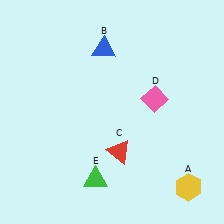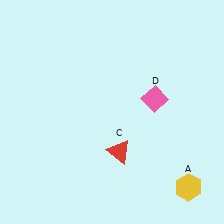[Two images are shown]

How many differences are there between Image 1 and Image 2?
There are 2 differences between the two images.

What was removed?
The blue triangle (B), the green triangle (E) were removed in Image 2.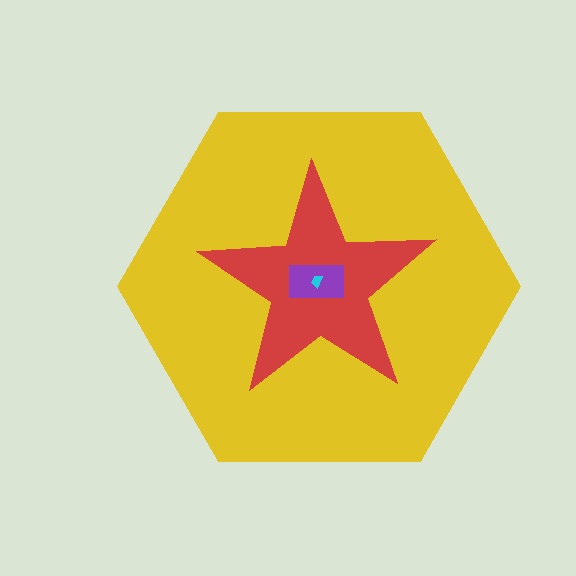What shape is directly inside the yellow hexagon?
The red star.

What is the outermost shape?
The yellow hexagon.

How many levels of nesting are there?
4.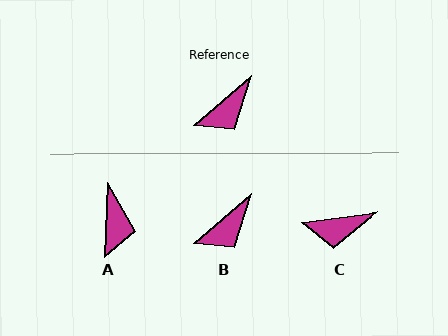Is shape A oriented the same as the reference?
No, it is off by about 47 degrees.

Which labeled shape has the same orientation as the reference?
B.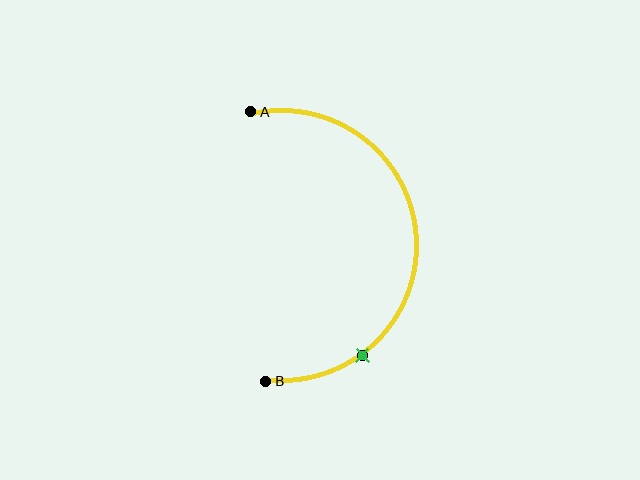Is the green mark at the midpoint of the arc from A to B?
No. The green mark lies on the arc but is closer to endpoint B. The arc midpoint would be at the point on the curve equidistant along the arc from both A and B.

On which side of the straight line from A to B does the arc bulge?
The arc bulges to the right of the straight line connecting A and B.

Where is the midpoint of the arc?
The arc midpoint is the point on the curve farthest from the straight line joining A and B. It sits to the right of that line.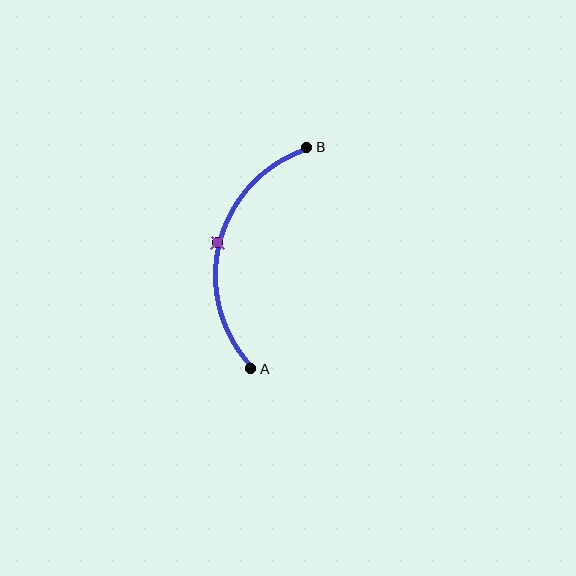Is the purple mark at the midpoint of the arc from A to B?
Yes. The purple mark lies on the arc at equal arc-length from both A and B — it is the arc midpoint.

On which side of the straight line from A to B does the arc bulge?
The arc bulges to the left of the straight line connecting A and B.